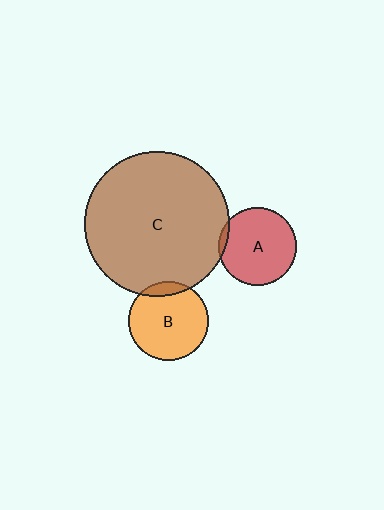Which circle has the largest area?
Circle C (brown).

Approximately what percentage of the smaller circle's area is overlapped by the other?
Approximately 10%.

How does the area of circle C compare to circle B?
Approximately 3.3 times.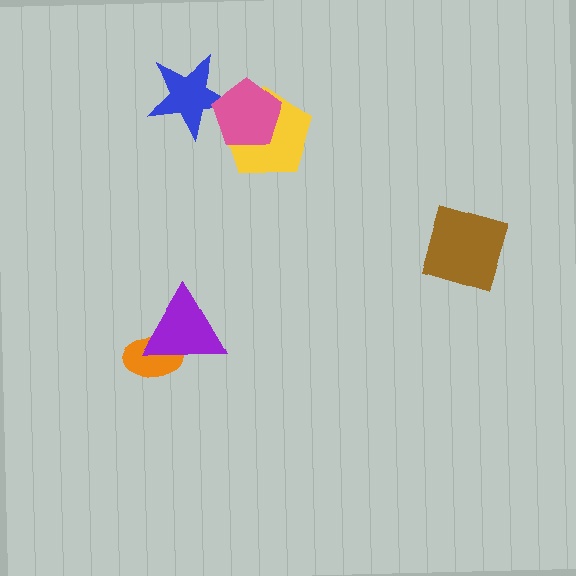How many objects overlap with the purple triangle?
1 object overlaps with the purple triangle.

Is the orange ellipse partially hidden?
Yes, it is partially covered by another shape.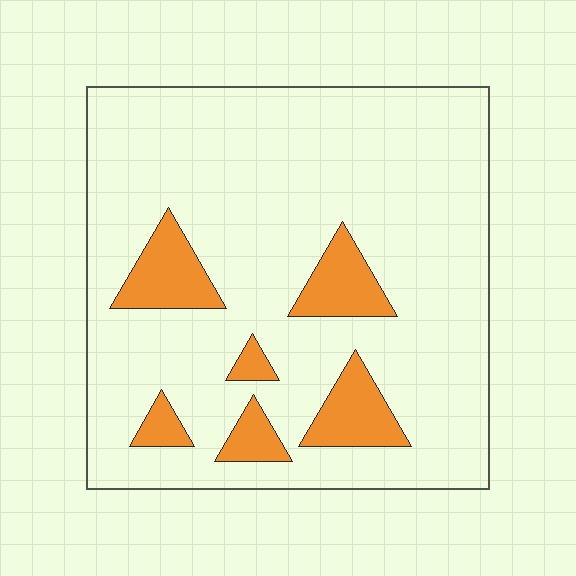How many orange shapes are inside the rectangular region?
6.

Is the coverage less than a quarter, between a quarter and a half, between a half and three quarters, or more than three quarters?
Less than a quarter.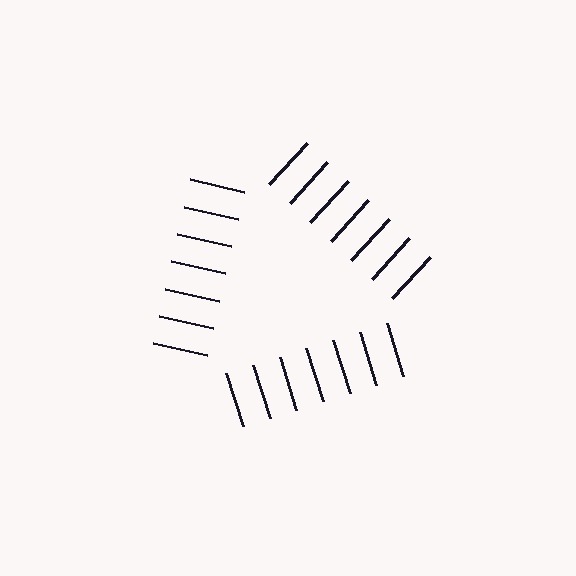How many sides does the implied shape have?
3 sides — the line-ends trace a triangle.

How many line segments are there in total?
21 — 7 along each of the 3 edges.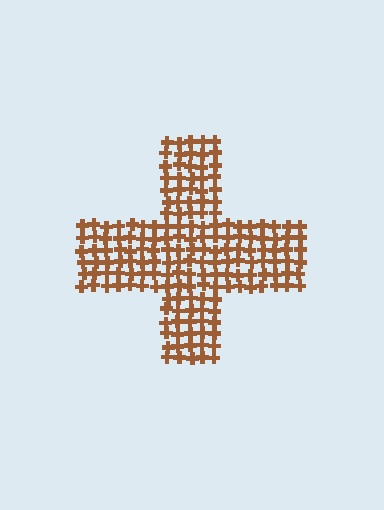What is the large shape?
The large shape is a cross.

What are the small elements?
The small elements are crosses.